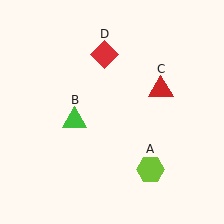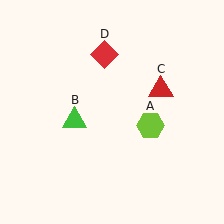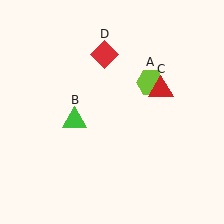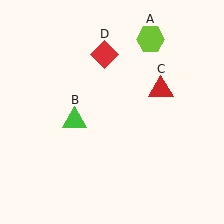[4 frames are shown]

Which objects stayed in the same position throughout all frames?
Green triangle (object B) and red triangle (object C) and red diamond (object D) remained stationary.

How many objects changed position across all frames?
1 object changed position: lime hexagon (object A).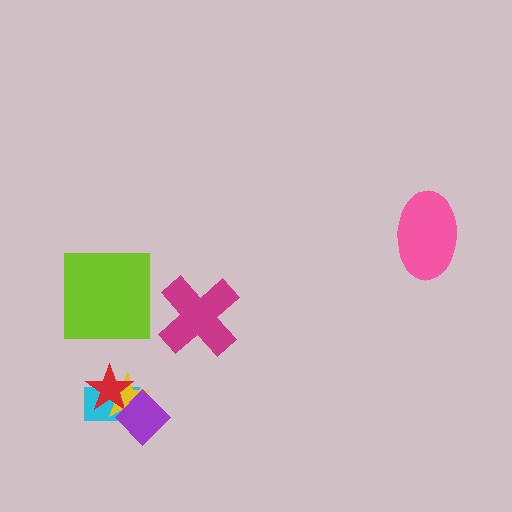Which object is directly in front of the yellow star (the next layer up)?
The red star is directly in front of the yellow star.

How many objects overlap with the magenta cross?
0 objects overlap with the magenta cross.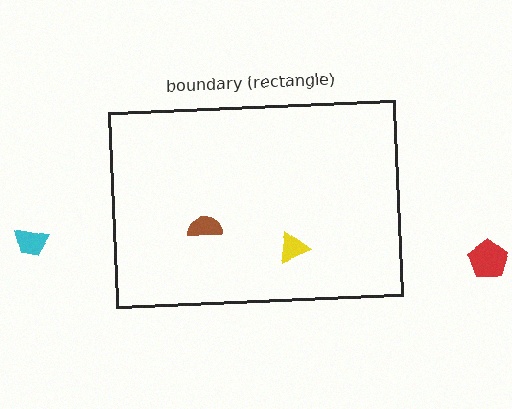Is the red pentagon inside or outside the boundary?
Outside.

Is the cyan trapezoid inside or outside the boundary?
Outside.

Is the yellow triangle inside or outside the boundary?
Inside.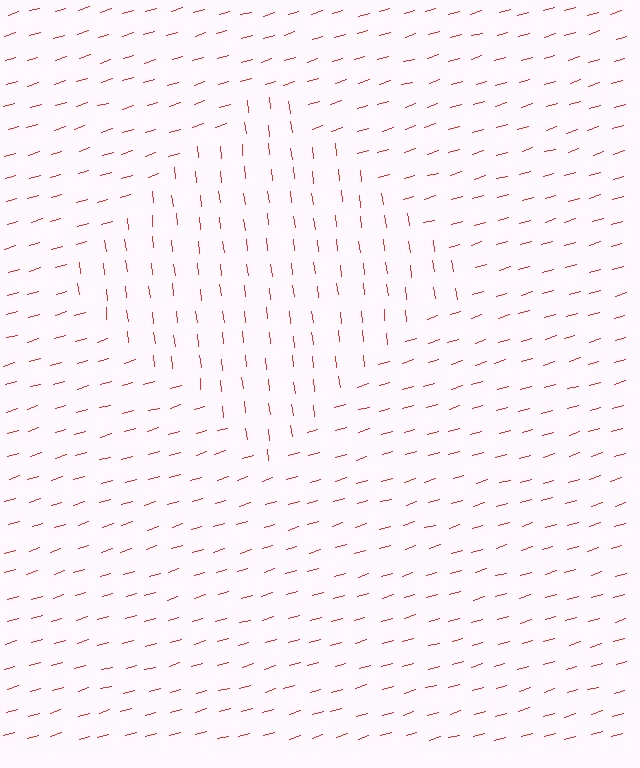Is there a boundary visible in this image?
Yes, there is a texture boundary formed by a change in line orientation.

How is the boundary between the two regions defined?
The boundary is defined purely by a change in line orientation (approximately 80 degrees difference). All lines are the same color and thickness.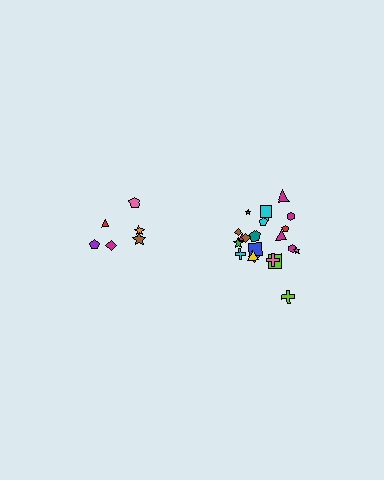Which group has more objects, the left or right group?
The right group.